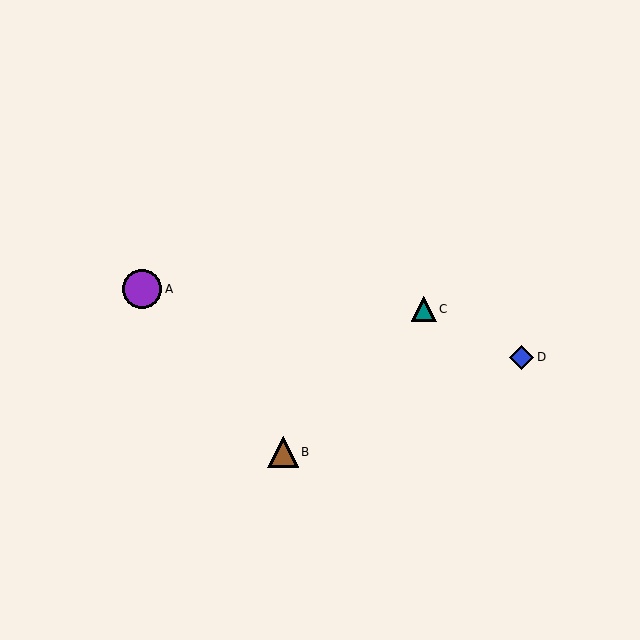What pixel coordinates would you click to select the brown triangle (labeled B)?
Click at (283, 452) to select the brown triangle B.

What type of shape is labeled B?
Shape B is a brown triangle.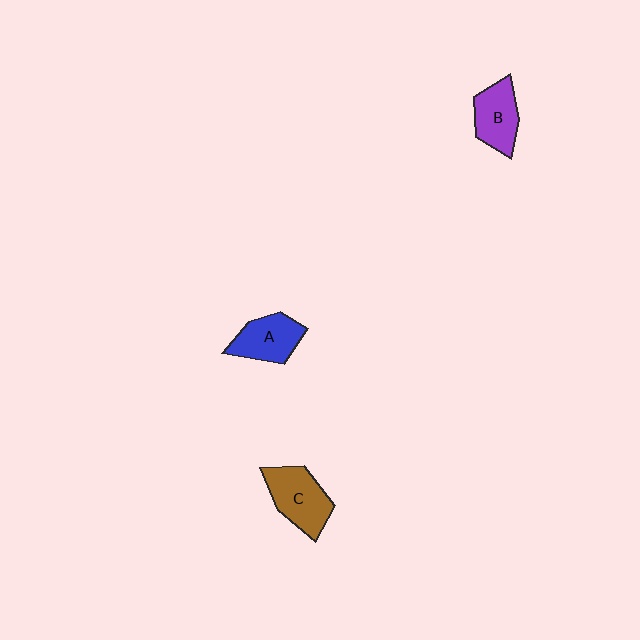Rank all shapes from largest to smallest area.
From largest to smallest: C (brown), A (blue), B (purple).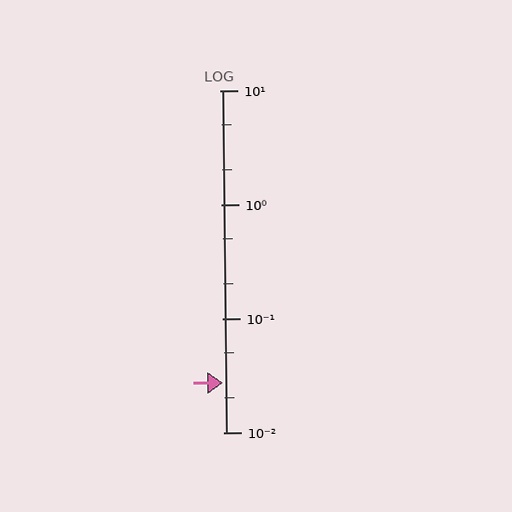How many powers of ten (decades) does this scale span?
The scale spans 3 decades, from 0.01 to 10.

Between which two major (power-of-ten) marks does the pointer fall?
The pointer is between 0.01 and 0.1.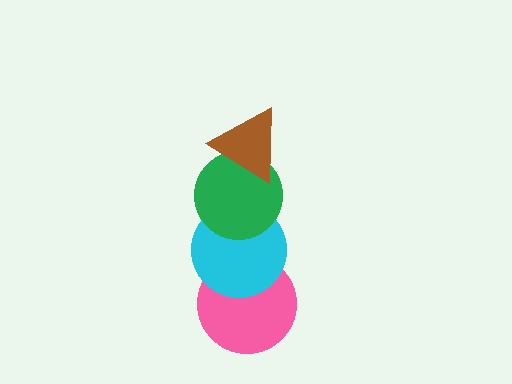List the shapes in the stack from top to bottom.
From top to bottom: the brown triangle, the green circle, the cyan circle, the pink circle.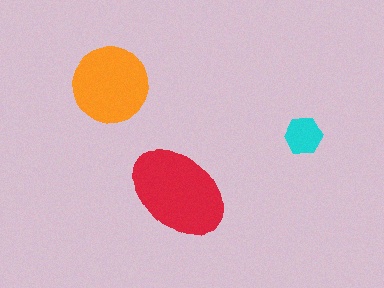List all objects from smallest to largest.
The cyan hexagon, the orange circle, the red ellipse.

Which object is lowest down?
The red ellipse is bottommost.